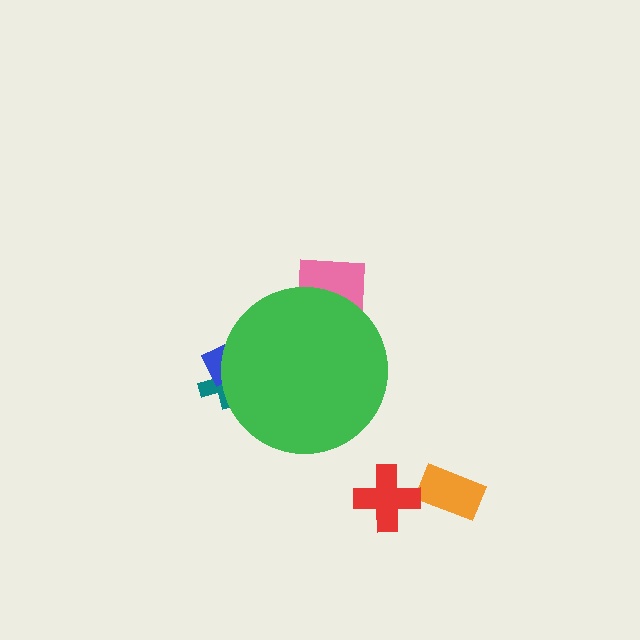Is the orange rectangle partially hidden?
No, the orange rectangle is fully visible.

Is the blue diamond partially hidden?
Yes, the blue diamond is partially hidden behind the green circle.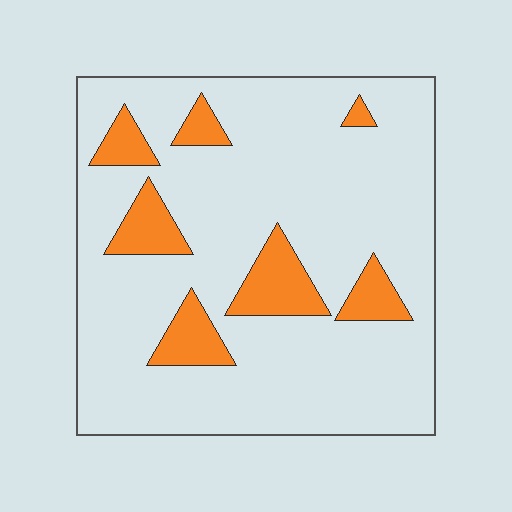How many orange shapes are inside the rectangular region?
7.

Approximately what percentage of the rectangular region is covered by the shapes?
Approximately 15%.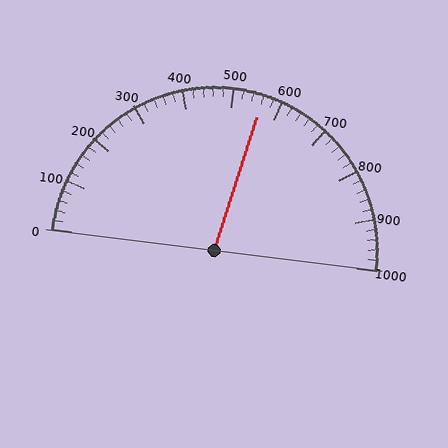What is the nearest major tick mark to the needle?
The nearest major tick mark is 600.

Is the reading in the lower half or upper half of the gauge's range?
The reading is in the upper half of the range (0 to 1000).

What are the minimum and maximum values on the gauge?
The gauge ranges from 0 to 1000.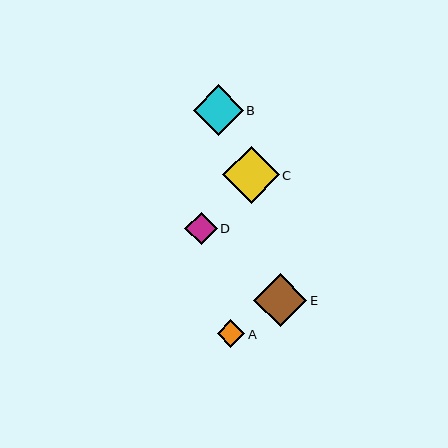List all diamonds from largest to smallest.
From largest to smallest: C, E, B, D, A.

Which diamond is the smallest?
Diamond A is the smallest with a size of approximately 27 pixels.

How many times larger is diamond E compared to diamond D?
Diamond E is approximately 1.6 times the size of diamond D.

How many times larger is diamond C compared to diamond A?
Diamond C is approximately 2.1 times the size of diamond A.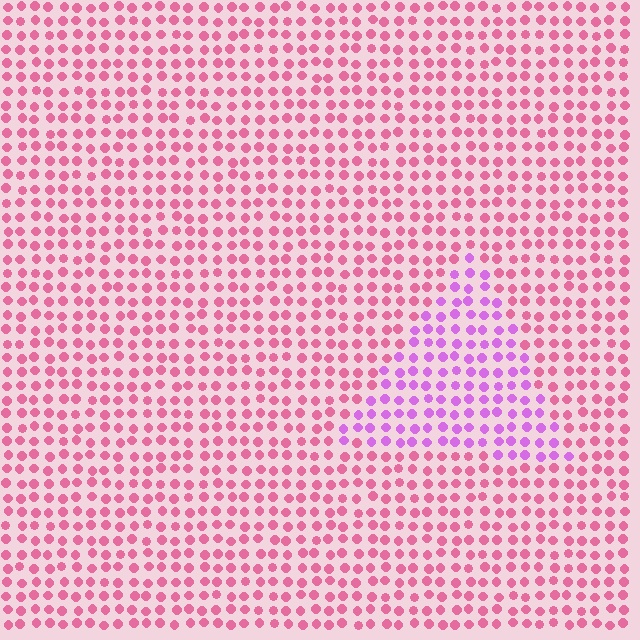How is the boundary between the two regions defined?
The boundary is defined purely by a slight shift in hue (about 43 degrees). Spacing, size, and orientation are identical on both sides.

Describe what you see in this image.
The image is filled with small pink elements in a uniform arrangement. A triangle-shaped region is visible where the elements are tinted to a slightly different hue, forming a subtle color boundary.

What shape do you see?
I see a triangle.